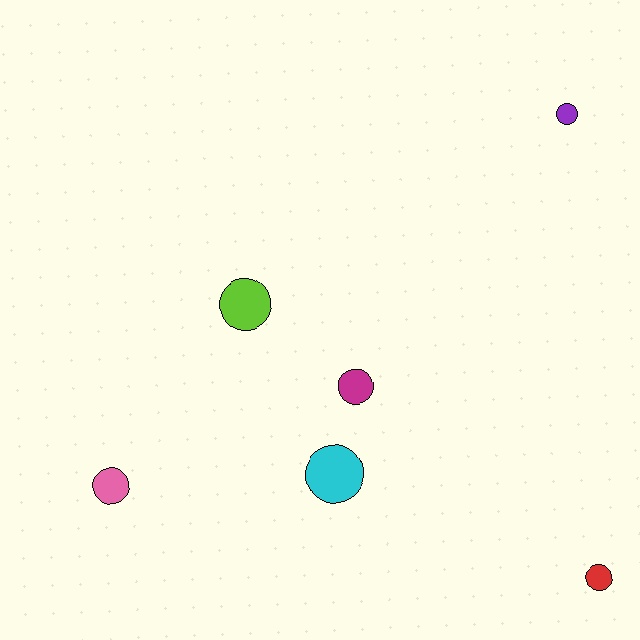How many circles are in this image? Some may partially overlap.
There are 6 circles.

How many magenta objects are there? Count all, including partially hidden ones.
There is 1 magenta object.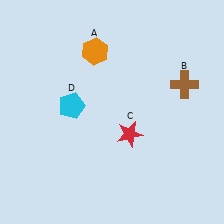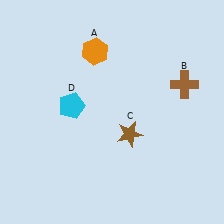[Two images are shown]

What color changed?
The star (C) changed from red in Image 1 to brown in Image 2.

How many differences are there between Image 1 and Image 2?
There is 1 difference between the two images.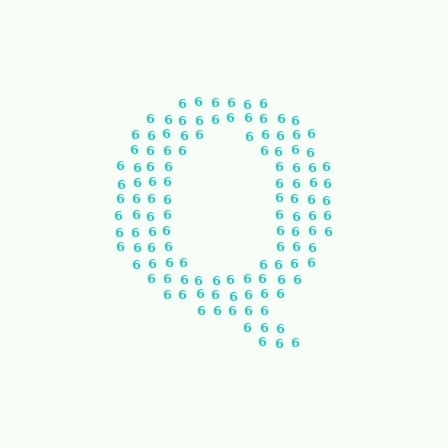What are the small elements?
The small elements are digit 6's.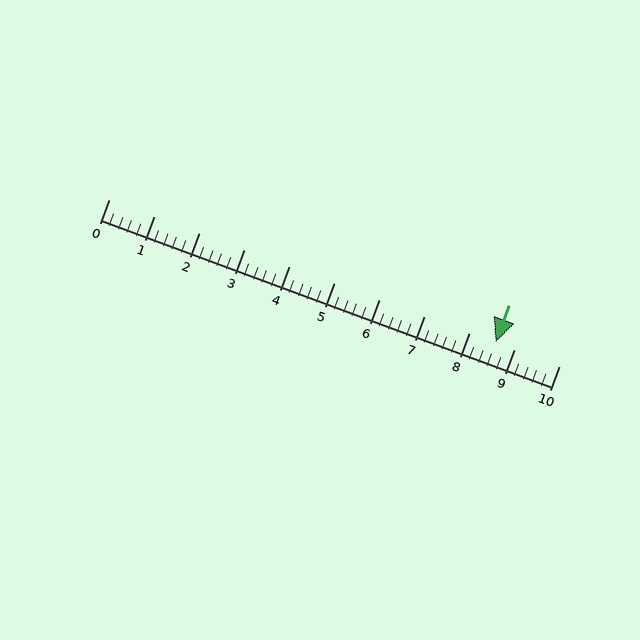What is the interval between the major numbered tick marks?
The major tick marks are spaced 1 units apart.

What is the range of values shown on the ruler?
The ruler shows values from 0 to 10.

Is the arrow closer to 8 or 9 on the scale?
The arrow is closer to 9.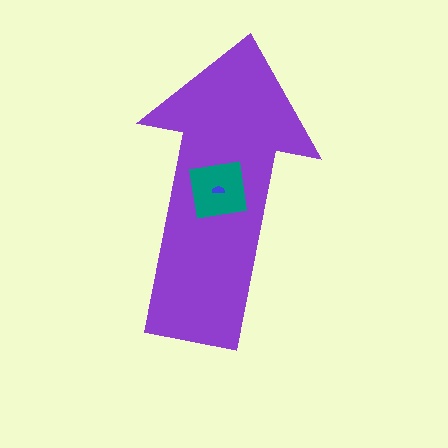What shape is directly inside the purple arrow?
The teal square.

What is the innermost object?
The blue semicircle.